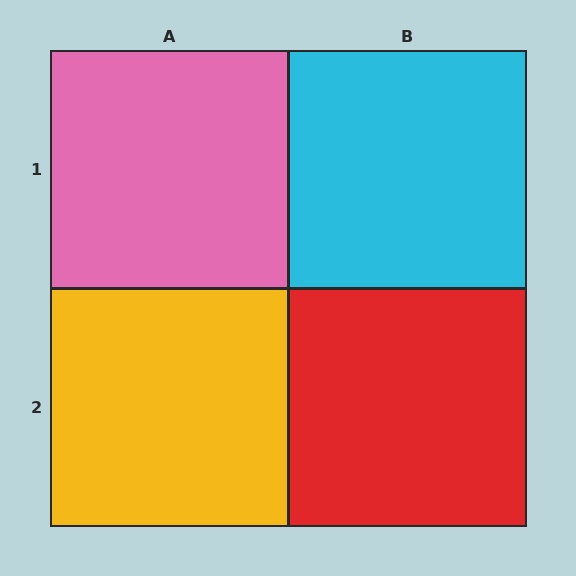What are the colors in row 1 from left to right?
Pink, cyan.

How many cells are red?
1 cell is red.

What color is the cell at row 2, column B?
Red.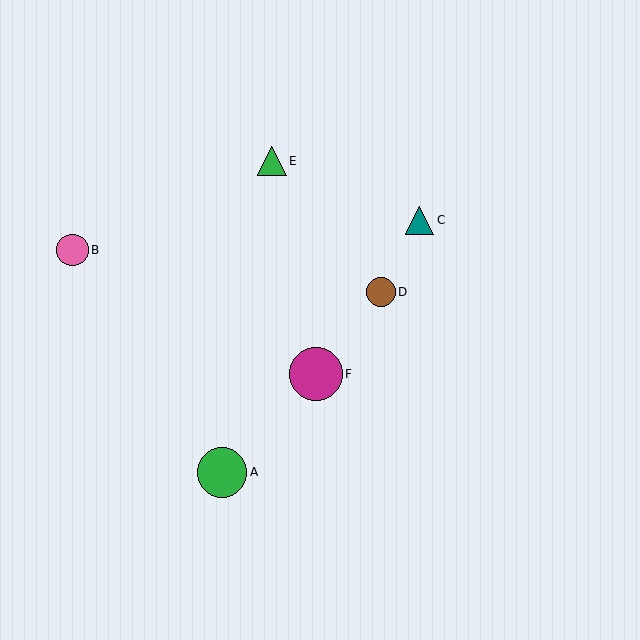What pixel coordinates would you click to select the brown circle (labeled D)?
Click at (381, 292) to select the brown circle D.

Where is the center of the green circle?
The center of the green circle is at (222, 472).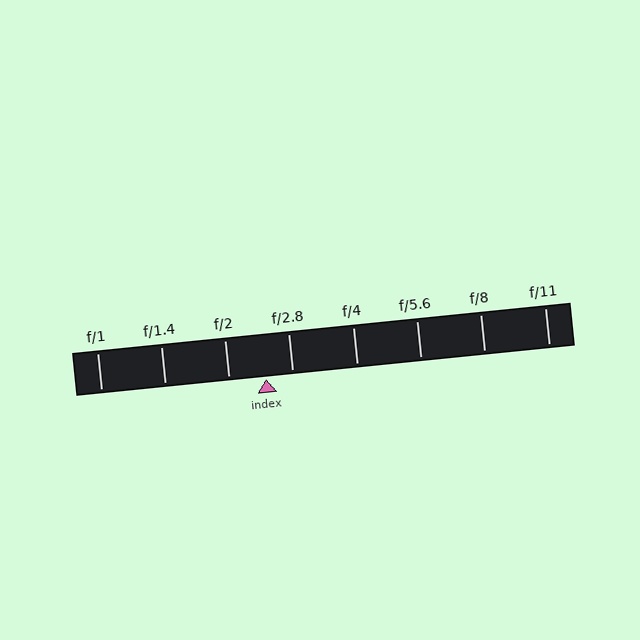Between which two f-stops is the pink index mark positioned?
The index mark is between f/2 and f/2.8.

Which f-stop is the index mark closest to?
The index mark is closest to f/2.8.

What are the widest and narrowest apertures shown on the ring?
The widest aperture shown is f/1 and the narrowest is f/11.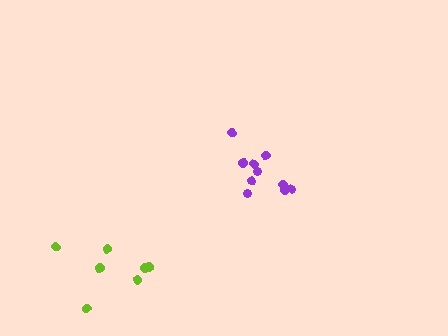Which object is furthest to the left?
The lime cluster is leftmost.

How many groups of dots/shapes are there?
There are 2 groups.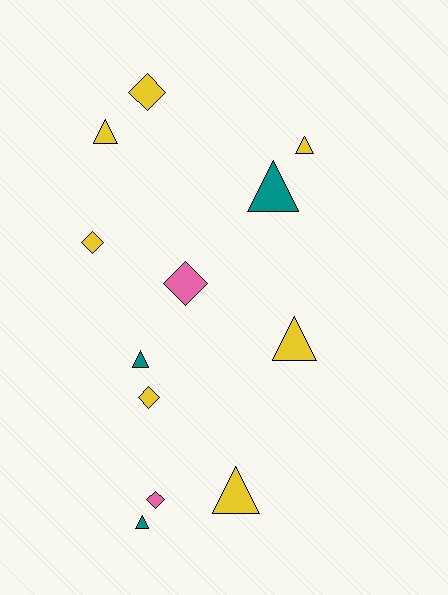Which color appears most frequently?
Yellow, with 7 objects.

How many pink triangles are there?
There are no pink triangles.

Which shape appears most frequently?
Triangle, with 7 objects.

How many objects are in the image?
There are 12 objects.